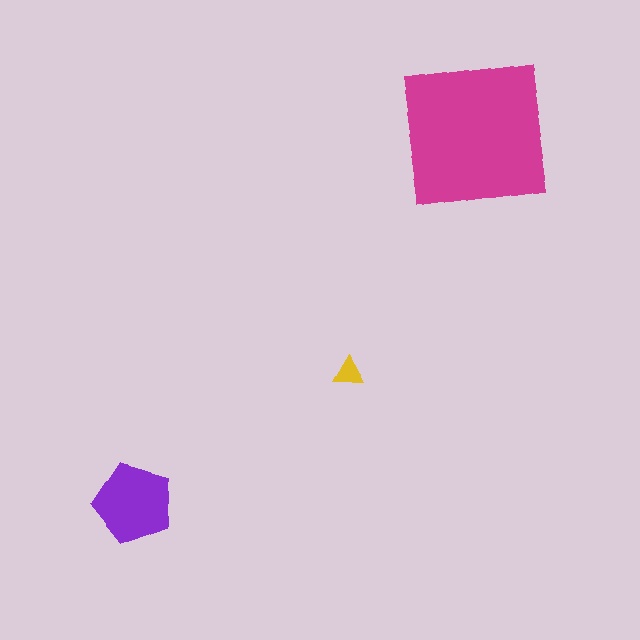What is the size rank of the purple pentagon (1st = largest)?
2nd.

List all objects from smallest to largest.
The yellow triangle, the purple pentagon, the magenta square.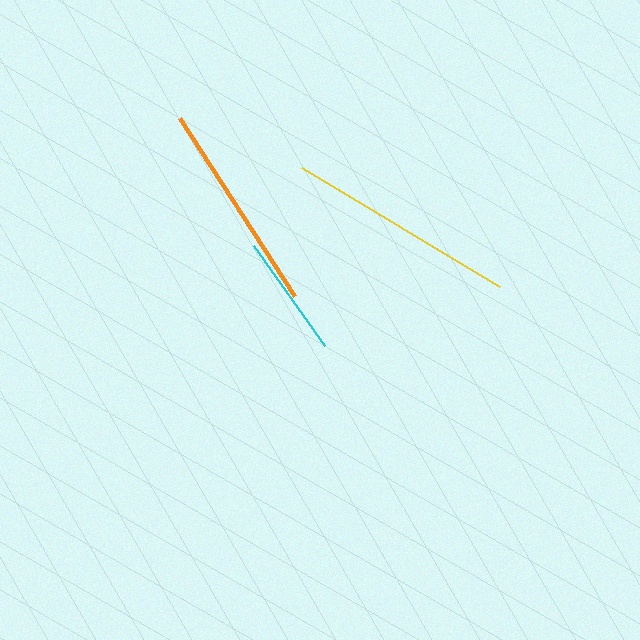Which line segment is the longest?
The yellow line is the longest at approximately 231 pixels.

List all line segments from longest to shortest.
From longest to shortest: yellow, orange, cyan.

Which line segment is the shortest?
The cyan line is the shortest at approximately 122 pixels.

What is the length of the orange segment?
The orange segment is approximately 211 pixels long.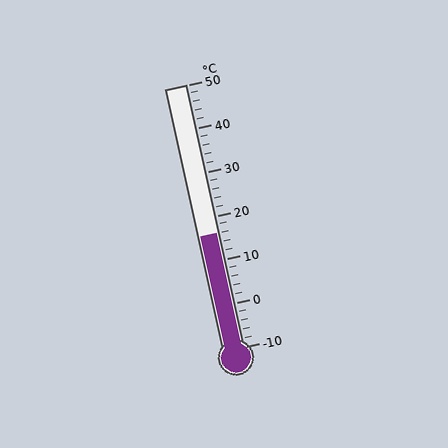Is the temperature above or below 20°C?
The temperature is below 20°C.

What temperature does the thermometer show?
The thermometer shows approximately 16°C.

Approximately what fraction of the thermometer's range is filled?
The thermometer is filled to approximately 45% of its range.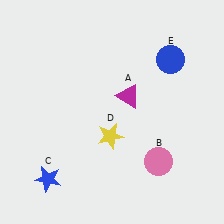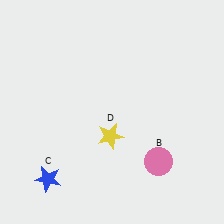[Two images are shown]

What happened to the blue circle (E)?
The blue circle (E) was removed in Image 2. It was in the top-right area of Image 1.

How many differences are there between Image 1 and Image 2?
There are 2 differences between the two images.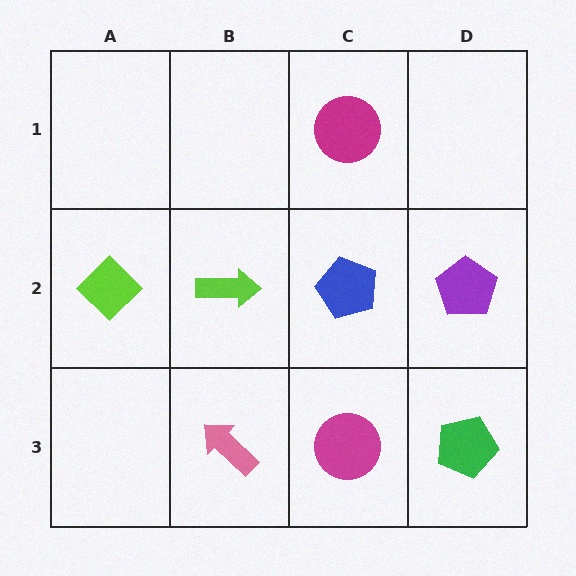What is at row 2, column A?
A lime diamond.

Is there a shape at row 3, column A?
No, that cell is empty.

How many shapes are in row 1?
1 shape.